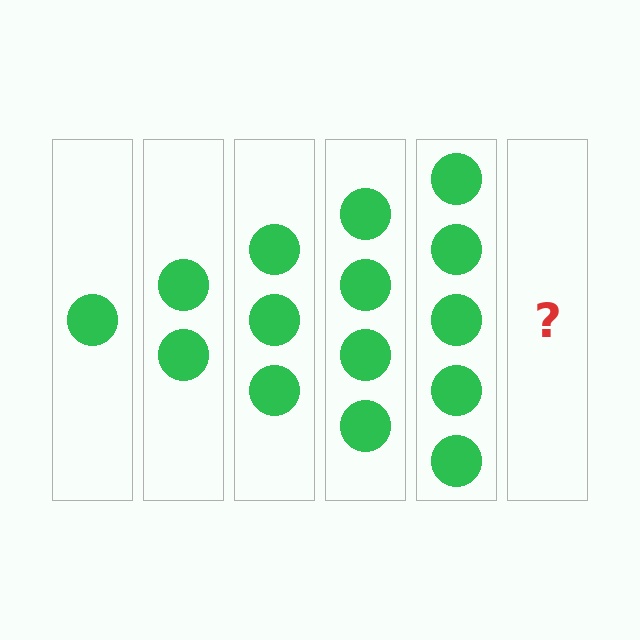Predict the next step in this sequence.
The next step is 6 circles.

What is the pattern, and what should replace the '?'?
The pattern is that each step adds one more circle. The '?' should be 6 circles.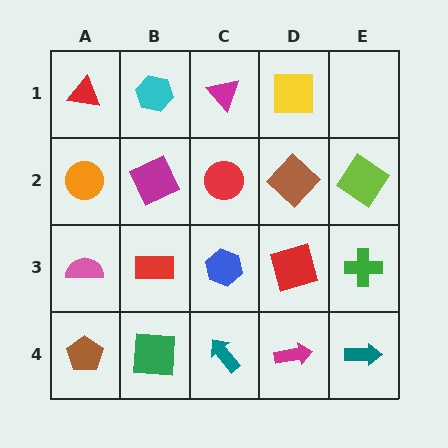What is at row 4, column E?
A teal arrow.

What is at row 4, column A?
A brown pentagon.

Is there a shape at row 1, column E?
No, that cell is empty.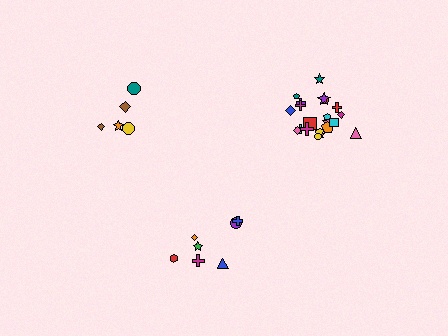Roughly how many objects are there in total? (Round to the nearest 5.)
Roughly 35 objects in total.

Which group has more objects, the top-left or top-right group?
The top-right group.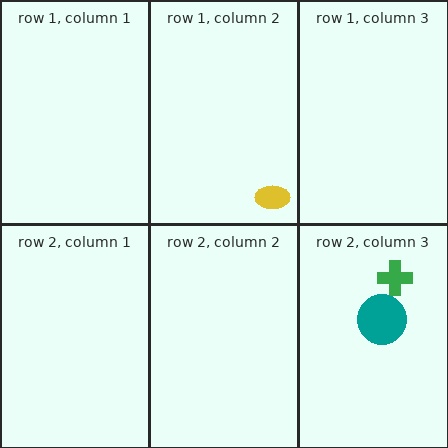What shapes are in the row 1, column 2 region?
The yellow ellipse.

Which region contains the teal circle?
The row 2, column 3 region.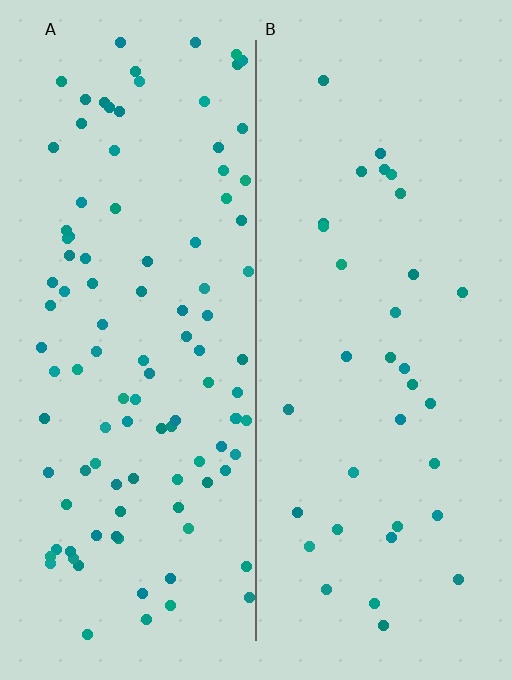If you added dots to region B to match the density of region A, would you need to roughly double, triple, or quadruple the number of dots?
Approximately triple.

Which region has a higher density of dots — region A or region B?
A (the left).